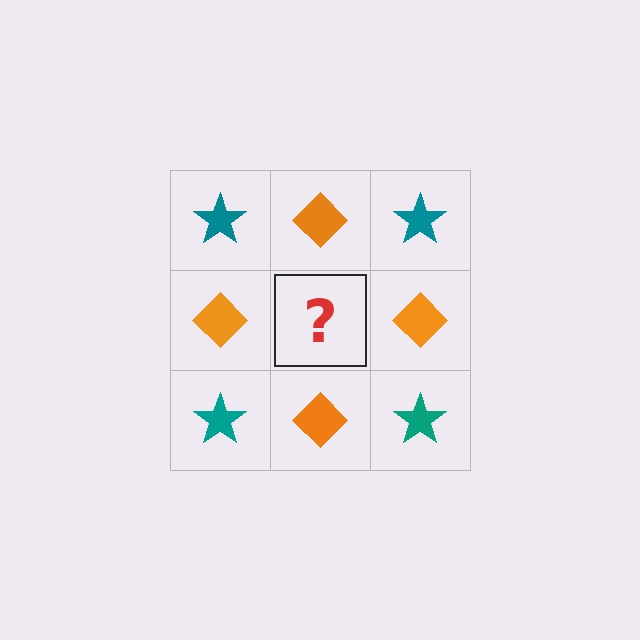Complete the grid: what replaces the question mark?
The question mark should be replaced with a teal star.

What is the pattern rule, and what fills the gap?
The rule is that it alternates teal star and orange diamond in a checkerboard pattern. The gap should be filled with a teal star.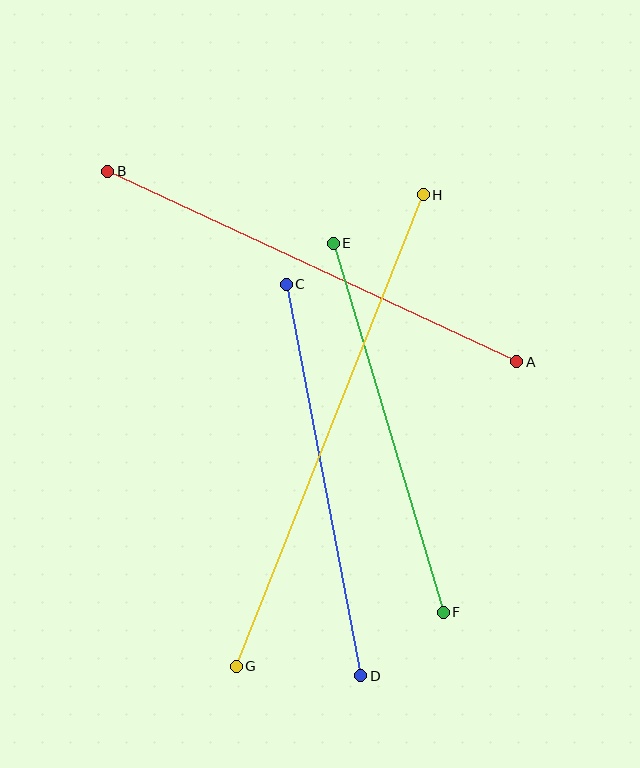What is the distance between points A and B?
The distance is approximately 451 pixels.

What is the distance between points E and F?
The distance is approximately 385 pixels.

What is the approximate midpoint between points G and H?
The midpoint is at approximately (330, 431) pixels.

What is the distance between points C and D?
The distance is approximately 399 pixels.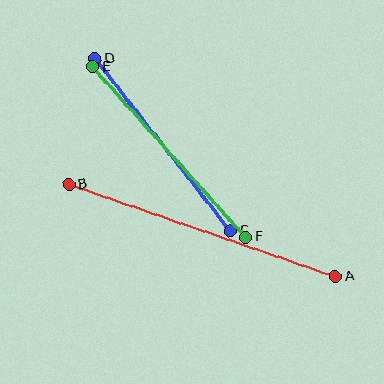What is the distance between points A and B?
The distance is approximately 282 pixels.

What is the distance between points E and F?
The distance is approximately 229 pixels.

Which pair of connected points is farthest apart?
Points A and B are farthest apart.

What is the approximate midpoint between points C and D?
The midpoint is at approximately (163, 144) pixels.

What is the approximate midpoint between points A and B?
The midpoint is at approximately (202, 230) pixels.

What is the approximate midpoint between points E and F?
The midpoint is at approximately (169, 152) pixels.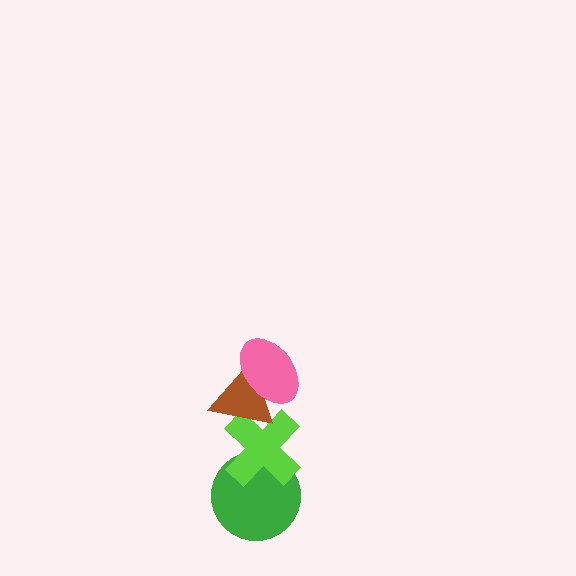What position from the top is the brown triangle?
The brown triangle is 2nd from the top.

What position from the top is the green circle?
The green circle is 4th from the top.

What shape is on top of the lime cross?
The brown triangle is on top of the lime cross.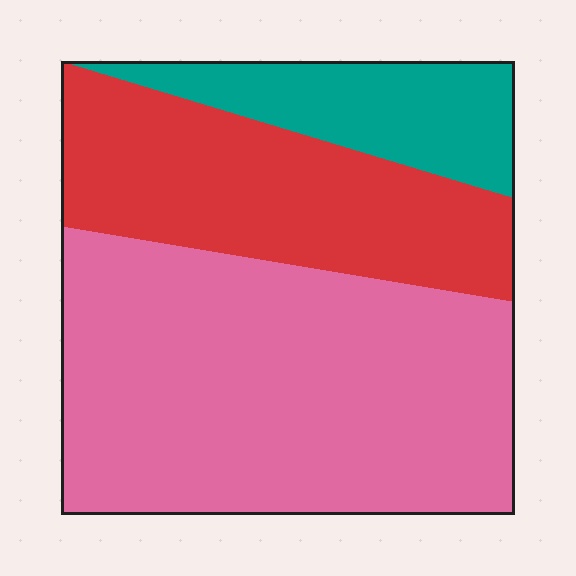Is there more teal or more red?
Red.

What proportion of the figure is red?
Red takes up between a sixth and a third of the figure.